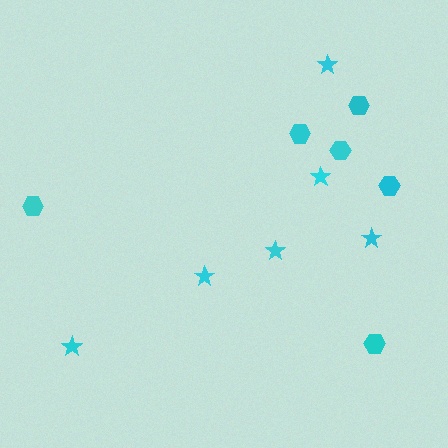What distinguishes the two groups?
There are 2 groups: one group of stars (6) and one group of hexagons (6).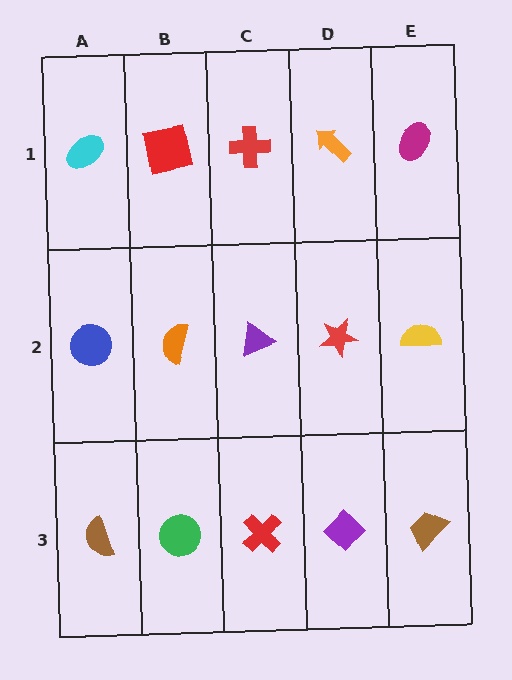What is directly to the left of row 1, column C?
A red square.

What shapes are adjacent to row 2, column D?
An orange arrow (row 1, column D), a purple diamond (row 3, column D), a purple triangle (row 2, column C), a yellow semicircle (row 2, column E).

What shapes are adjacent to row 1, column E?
A yellow semicircle (row 2, column E), an orange arrow (row 1, column D).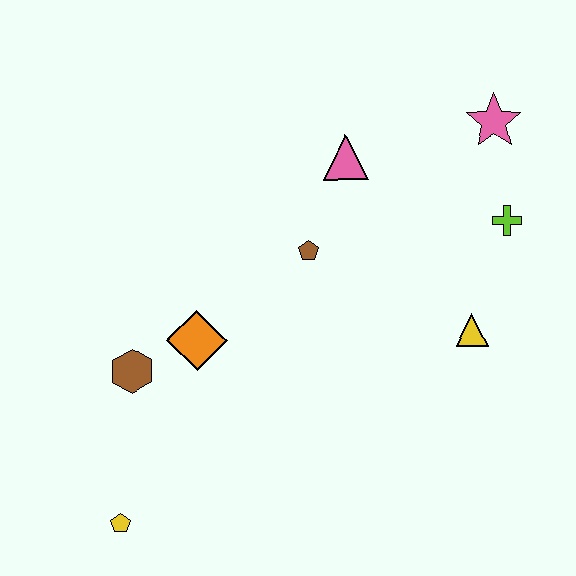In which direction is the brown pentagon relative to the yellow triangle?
The brown pentagon is to the left of the yellow triangle.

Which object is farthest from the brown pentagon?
The yellow pentagon is farthest from the brown pentagon.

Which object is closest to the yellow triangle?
The lime cross is closest to the yellow triangle.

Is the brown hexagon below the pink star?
Yes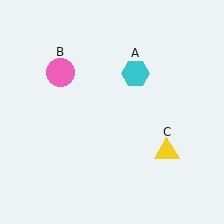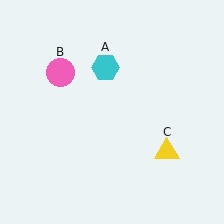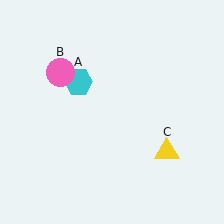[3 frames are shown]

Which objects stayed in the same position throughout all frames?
Pink circle (object B) and yellow triangle (object C) remained stationary.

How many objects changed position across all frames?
1 object changed position: cyan hexagon (object A).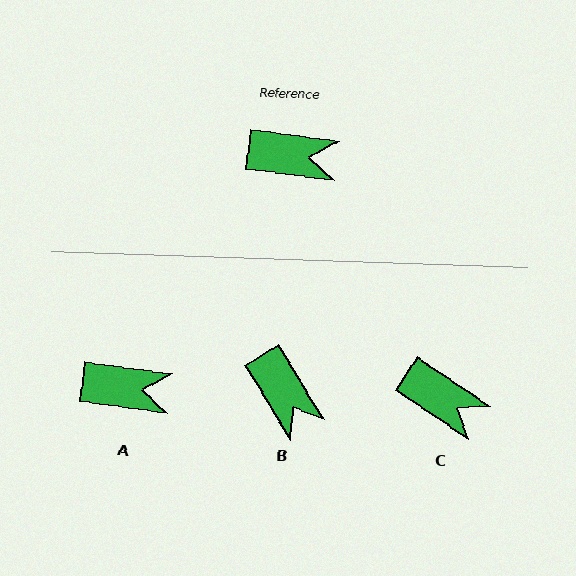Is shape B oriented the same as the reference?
No, it is off by about 51 degrees.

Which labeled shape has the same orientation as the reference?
A.